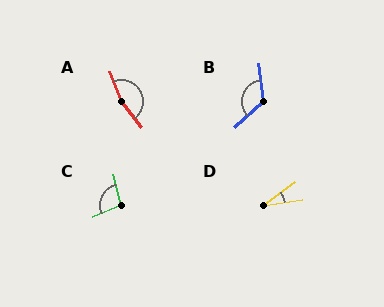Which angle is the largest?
A, at approximately 162 degrees.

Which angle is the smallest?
D, at approximately 28 degrees.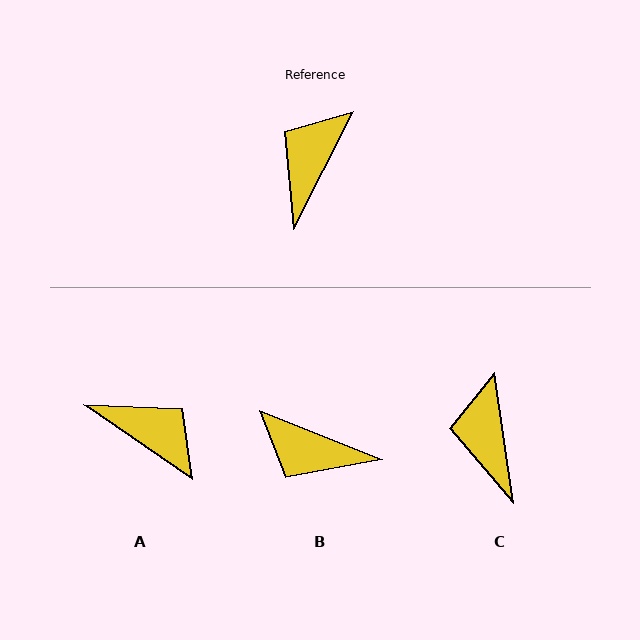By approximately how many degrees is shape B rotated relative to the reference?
Approximately 95 degrees counter-clockwise.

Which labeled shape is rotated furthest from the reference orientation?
A, about 98 degrees away.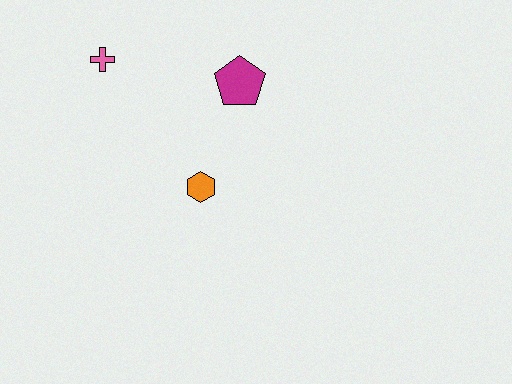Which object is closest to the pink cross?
The magenta pentagon is closest to the pink cross.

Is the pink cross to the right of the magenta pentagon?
No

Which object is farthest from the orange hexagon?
The pink cross is farthest from the orange hexagon.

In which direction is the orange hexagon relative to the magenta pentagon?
The orange hexagon is below the magenta pentagon.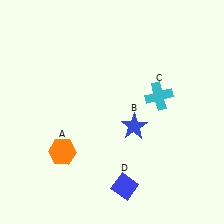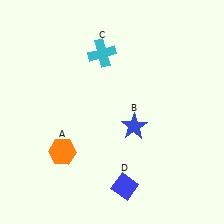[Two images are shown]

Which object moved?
The cyan cross (C) moved left.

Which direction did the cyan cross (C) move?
The cyan cross (C) moved left.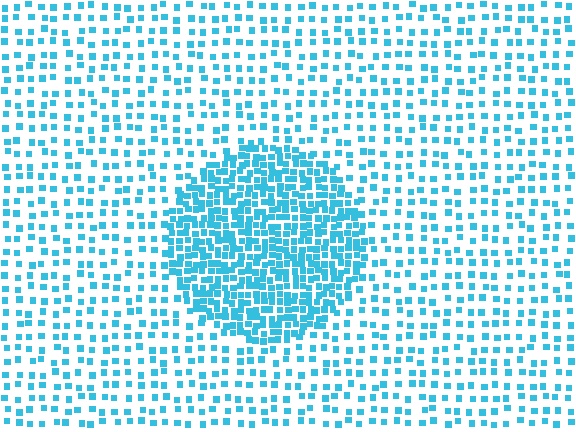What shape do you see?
I see a circle.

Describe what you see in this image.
The image contains small cyan elements arranged at two different densities. A circle-shaped region is visible where the elements are more densely packed than the surrounding area.